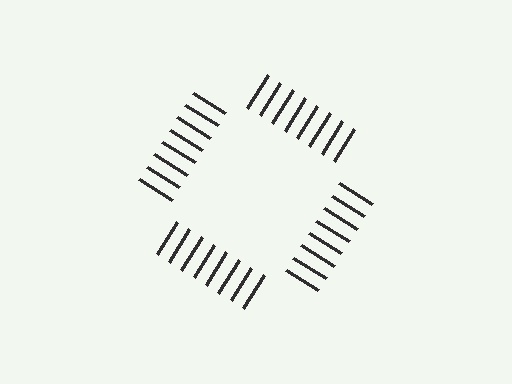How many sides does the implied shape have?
4 sides — the line-ends trace a square.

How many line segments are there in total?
32 — 8 along each of the 4 edges.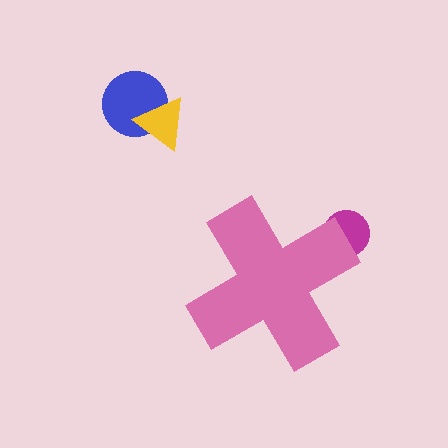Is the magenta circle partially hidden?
Yes, the magenta circle is partially hidden behind the pink cross.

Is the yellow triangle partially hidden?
No, the yellow triangle is fully visible.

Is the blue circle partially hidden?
No, the blue circle is fully visible.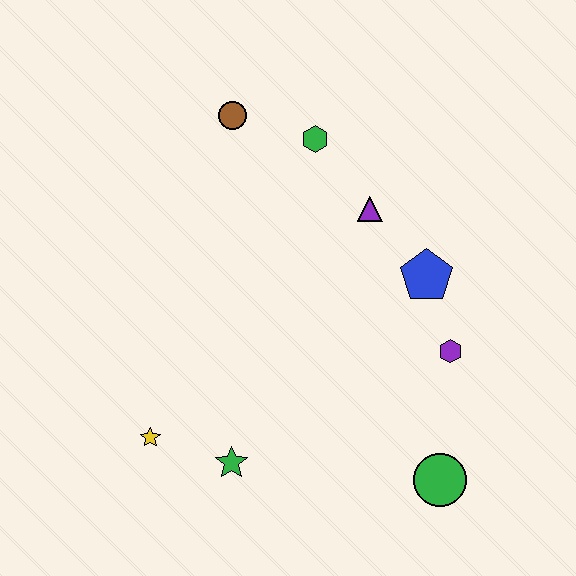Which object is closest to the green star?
The yellow star is closest to the green star.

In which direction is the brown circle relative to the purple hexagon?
The brown circle is above the purple hexagon.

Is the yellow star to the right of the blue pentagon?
No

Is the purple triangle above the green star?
Yes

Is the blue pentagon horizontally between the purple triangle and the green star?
No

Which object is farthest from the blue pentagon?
The yellow star is farthest from the blue pentagon.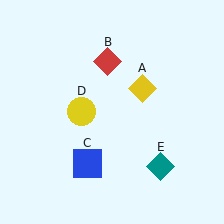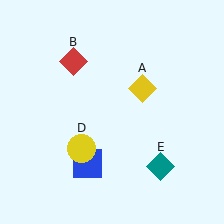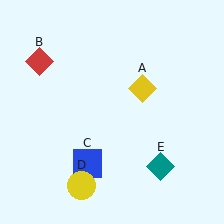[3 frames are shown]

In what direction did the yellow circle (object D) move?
The yellow circle (object D) moved down.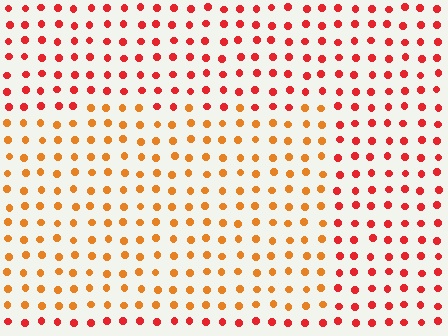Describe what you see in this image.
The image is filled with small red elements in a uniform arrangement. A rectangle-shaped region is visible where the elements are tinted to a slightly different hue, forming a subtle color boundary.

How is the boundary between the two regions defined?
The boundary is defined purely by a slight shift in hue (about 32 degrees). Spacing, size, and orientation are identical on both sides.